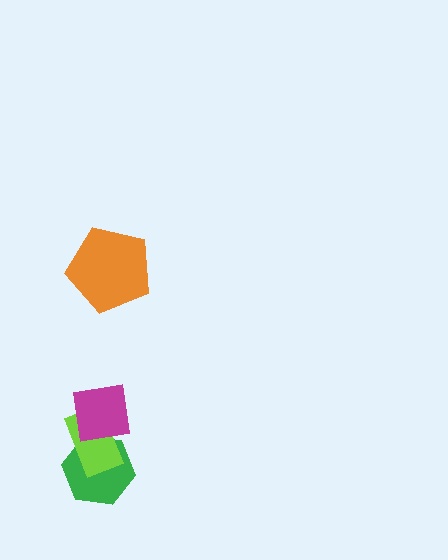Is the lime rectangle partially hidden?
Yes, it is partially covered by another shape.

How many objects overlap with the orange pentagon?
0 objects overlap with the orange pentagon.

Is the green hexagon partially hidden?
Yes, it is partially covered by another shape.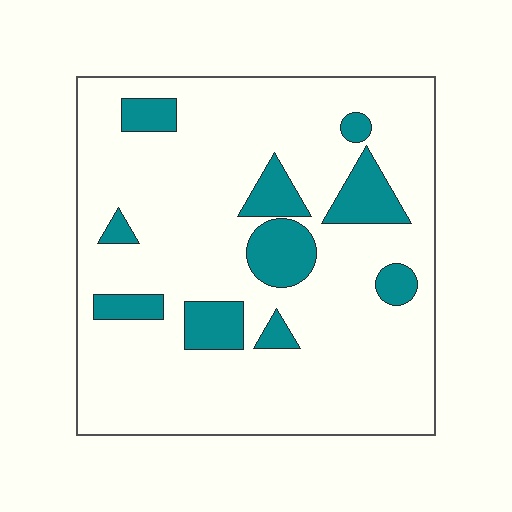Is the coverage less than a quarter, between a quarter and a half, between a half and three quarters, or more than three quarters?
Less than a quarter.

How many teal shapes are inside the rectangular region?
10.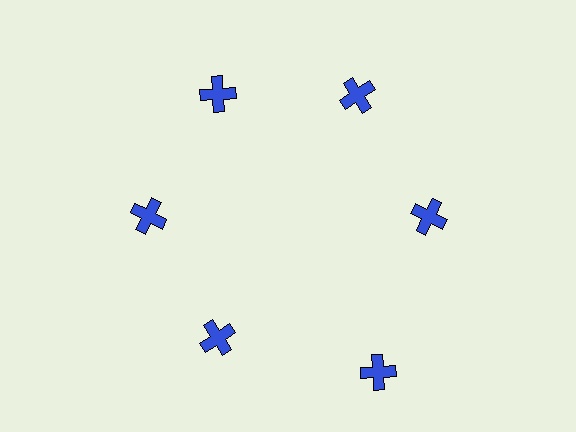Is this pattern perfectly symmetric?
No. The 6 blue crosses are arranged in a ring, but one element near the 5 o'clock position is pushed outward from the center, breaking the 6-fold rotational symmetry.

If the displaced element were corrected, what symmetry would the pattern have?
It would have 6-fold rotational symmetry — the pattern would map onto itself every 60 degrees.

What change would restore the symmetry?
The symmetry would be restored by moving it inward, back onto the ring so that all 6 crosses sit at equal angles and equal distance from the center.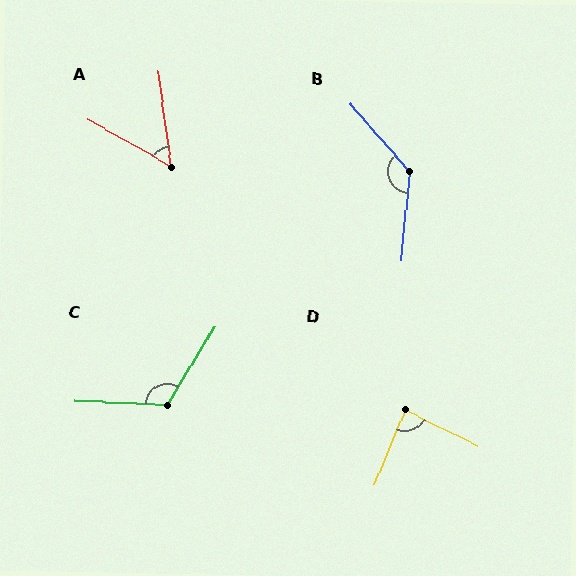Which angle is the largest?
B, at approximately 132 degrees.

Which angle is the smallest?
A, at approximately 53 degrees.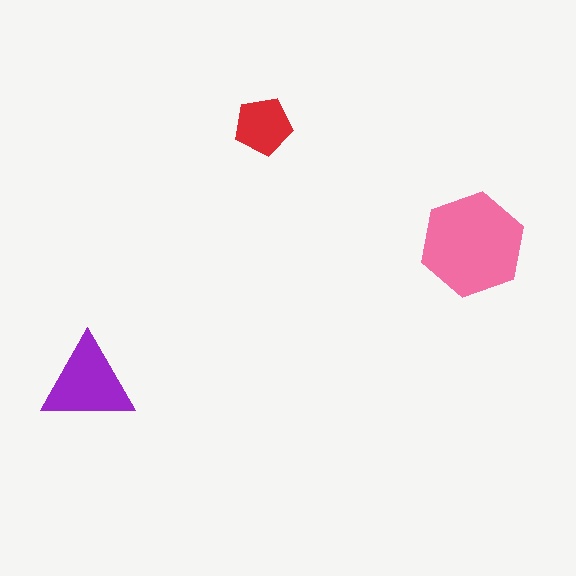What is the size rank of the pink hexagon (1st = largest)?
1st.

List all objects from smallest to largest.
The red pentagon, the purple triangle, the pink hexagon.